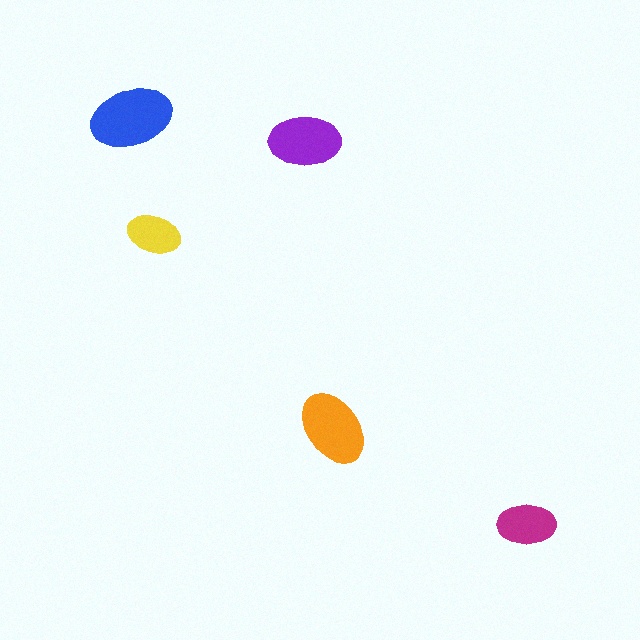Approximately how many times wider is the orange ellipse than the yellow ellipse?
About 1.5 times wider.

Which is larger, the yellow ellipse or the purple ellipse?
The purple one.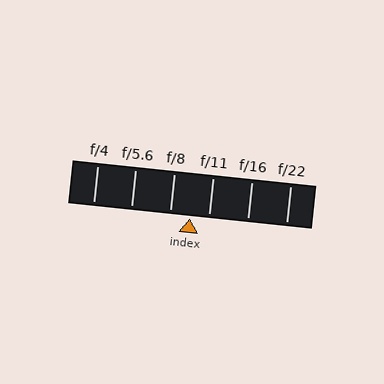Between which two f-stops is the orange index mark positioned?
The index mark is between f/8 and f/11.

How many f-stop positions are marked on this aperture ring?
There are 6 f-stop positions marked.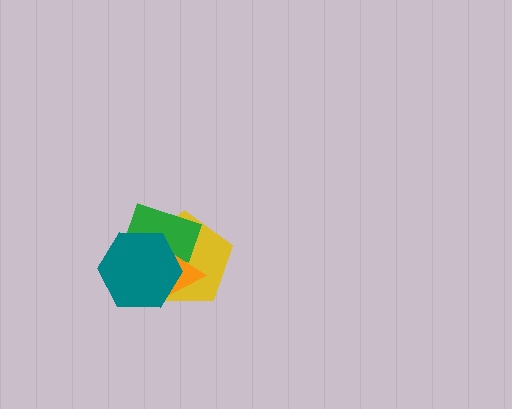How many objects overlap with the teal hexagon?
3 objects overlap with the teal hexagon.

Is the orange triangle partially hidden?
Yes, it is partially covered by another shape.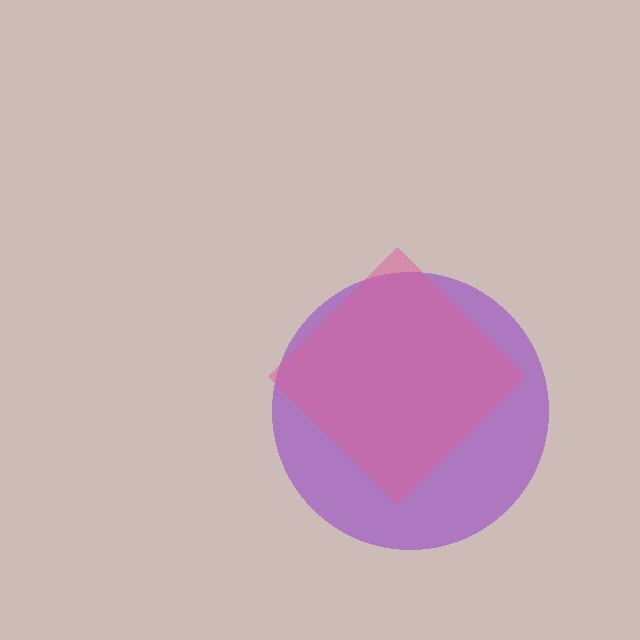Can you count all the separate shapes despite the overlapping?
Yes, there are 2 separate shapes.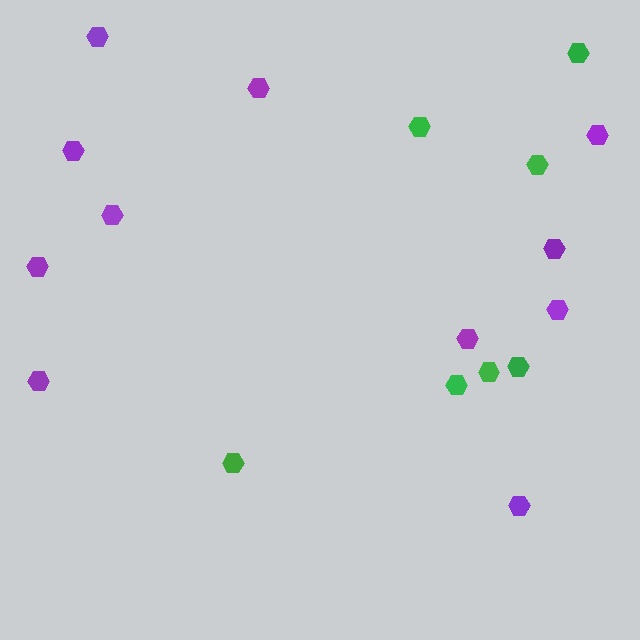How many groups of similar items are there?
There are 2 groups: one group of green hexagons (7) and one group of purple hexagons (11).